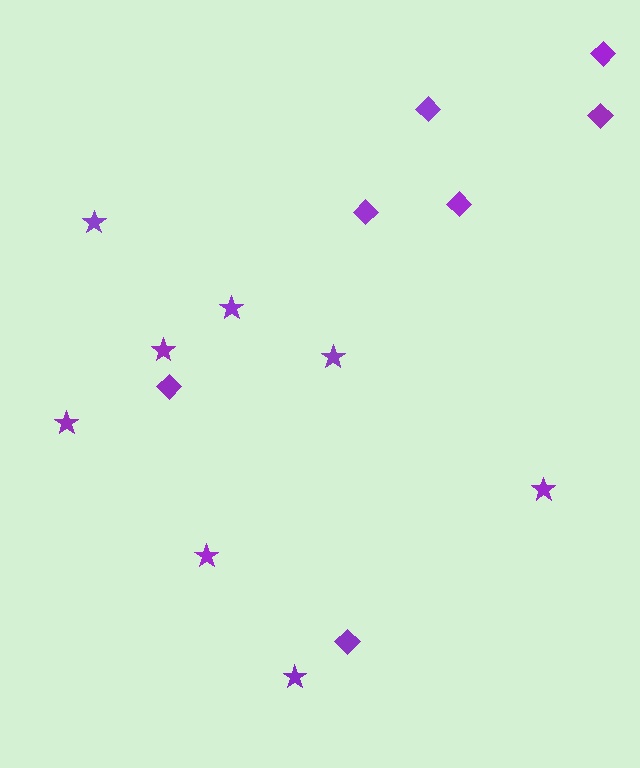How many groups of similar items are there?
There are 2 groups: one group of stars (8) and one group of diamonds (7).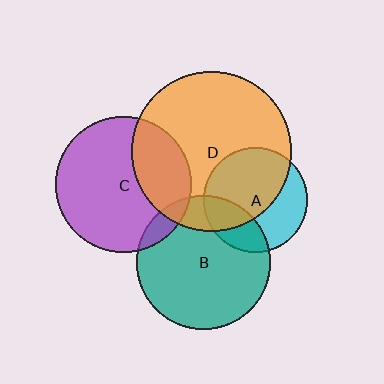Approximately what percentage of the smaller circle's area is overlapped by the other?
Approximately 60%.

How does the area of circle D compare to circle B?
Approximately 1.4 times.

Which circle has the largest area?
Circle D (orange).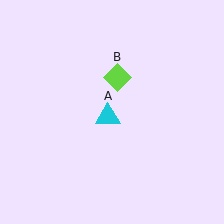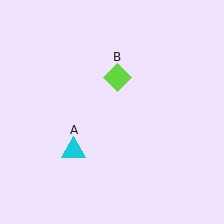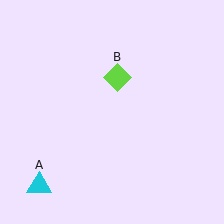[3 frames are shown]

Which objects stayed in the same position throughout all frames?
Lime diamond (object B) remained stationary.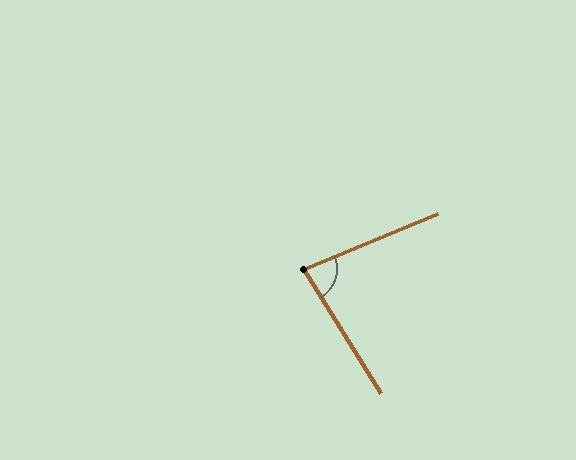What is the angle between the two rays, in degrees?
Approximately 81 degrees.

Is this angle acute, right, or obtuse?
It is acute.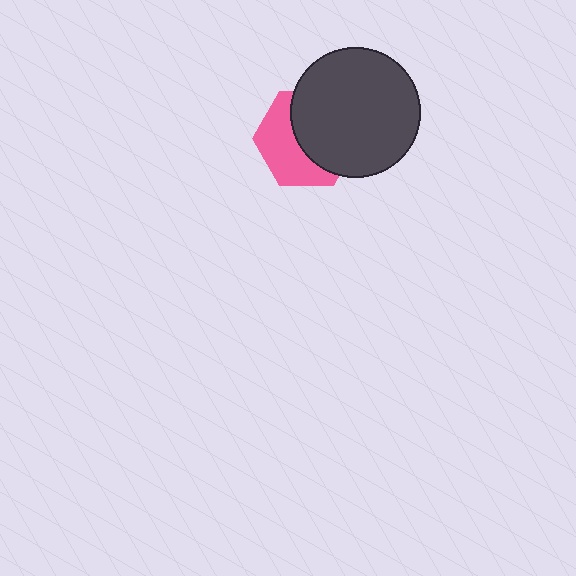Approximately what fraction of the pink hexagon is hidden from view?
Roughly 53% of the pink hexagon is hidden behind the dark gray circle.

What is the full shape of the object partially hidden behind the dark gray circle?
The partially hidden object is a pink hexagon.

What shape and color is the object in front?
The object in front is a dark gray circle.